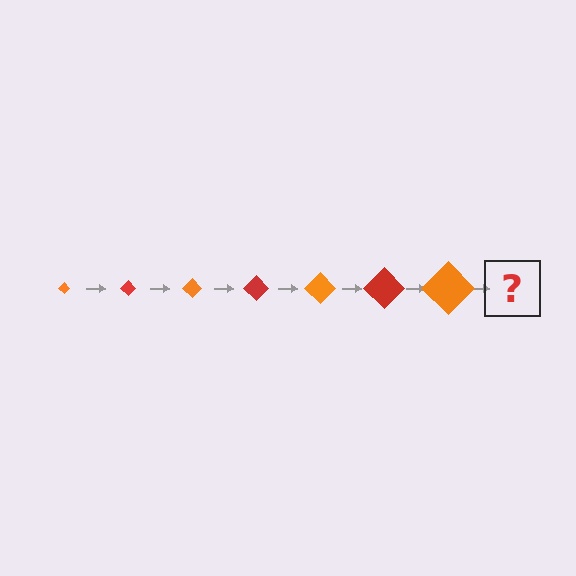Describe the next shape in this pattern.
It should be a red diamond, larger than the previous one.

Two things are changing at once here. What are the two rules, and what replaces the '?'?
The two rules are that the diamond grows larger each step and the color cycles through orange and red. The '?' should be a red diamond, larger than the previous one.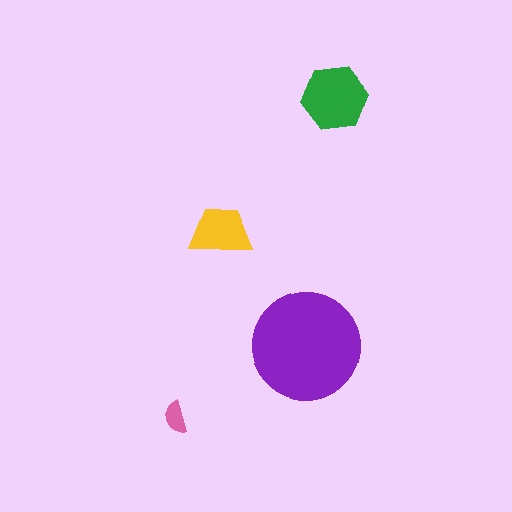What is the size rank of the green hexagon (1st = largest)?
2nd.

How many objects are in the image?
There are 4 objects in the image.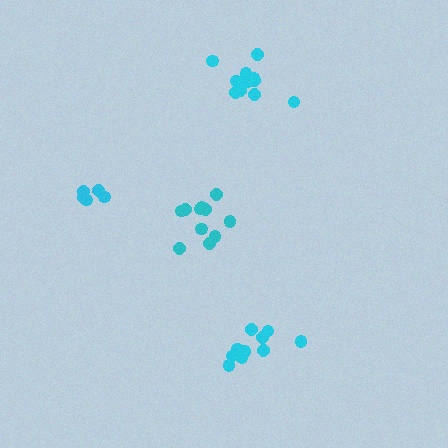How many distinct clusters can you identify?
There are 4 distinct clusters.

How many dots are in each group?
Group 1: 10 dots, Group 2: 5 dots, Group 3: 11 dots, Group 4: 11 dots (37 total).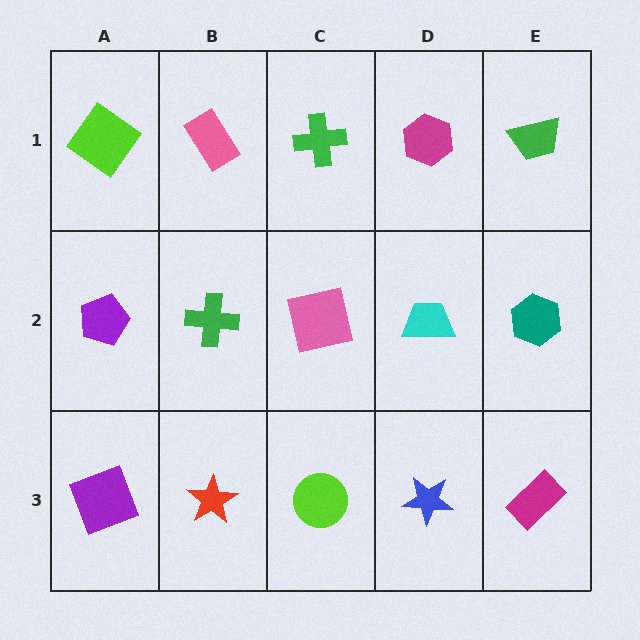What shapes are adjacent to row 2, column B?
A pink rectangle (row 1, column B), a red star (row 3, column B), a purple pentagon (row 2, column A), a pink square (row 2, column C).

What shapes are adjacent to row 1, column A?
A purple pentagon (row 2, column A), a pink rectangle (row 1, column B).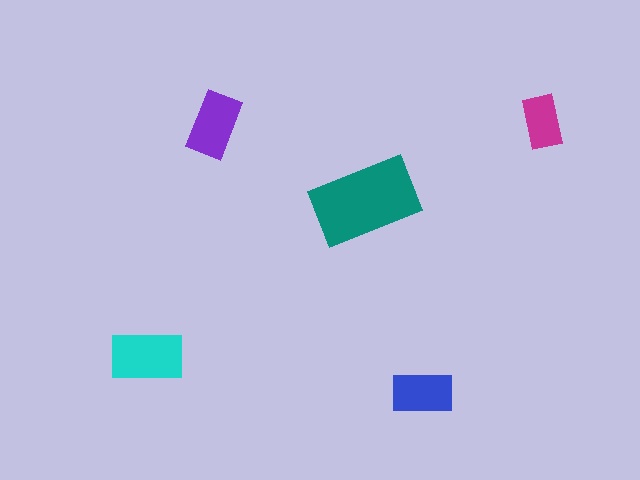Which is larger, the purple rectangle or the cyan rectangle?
The cyan one.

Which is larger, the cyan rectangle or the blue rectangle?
The cyan one.